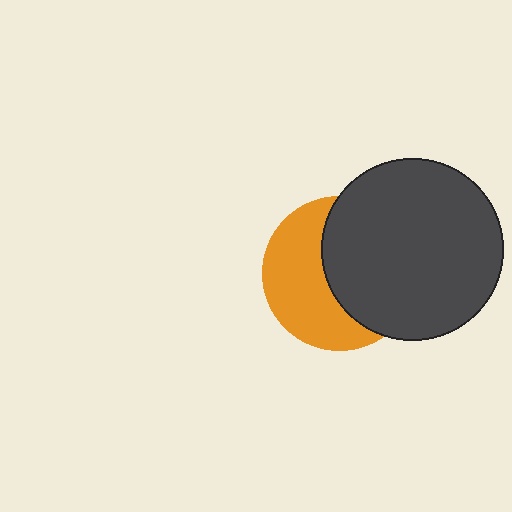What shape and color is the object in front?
The object in front is a dark gray circle.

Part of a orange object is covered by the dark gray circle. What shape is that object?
It is a circle.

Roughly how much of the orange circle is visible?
About half of it is visible (roughly 48%).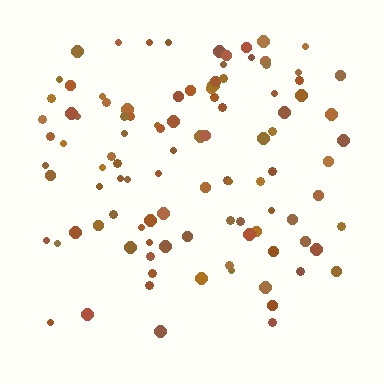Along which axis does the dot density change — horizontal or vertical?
Vertical.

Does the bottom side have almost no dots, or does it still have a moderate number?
Still a moderate number, just noticeably fewer than the top.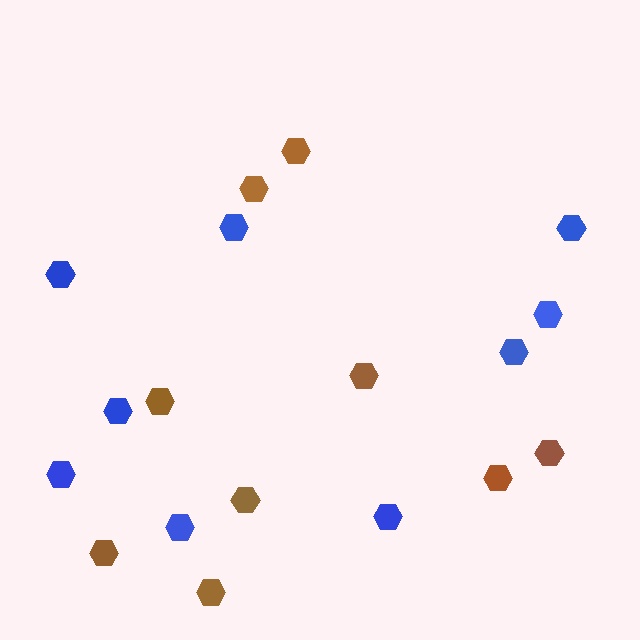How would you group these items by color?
There are 2 groups: one group of brown hexagons (9) and one group of blue hexagons (9).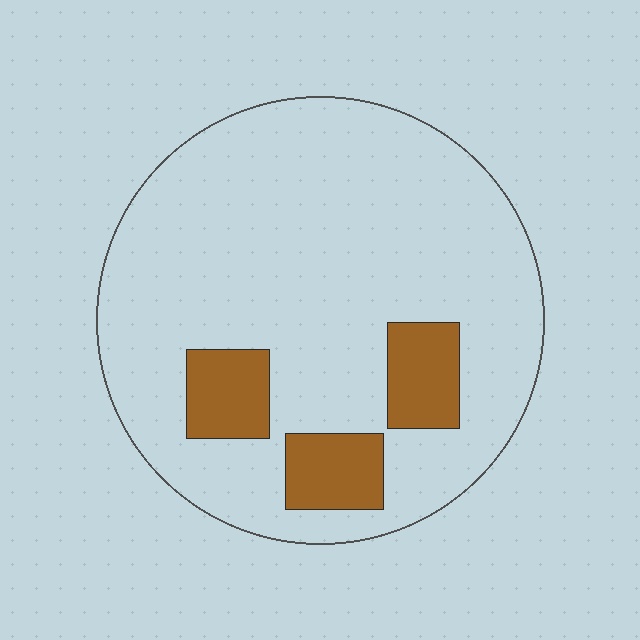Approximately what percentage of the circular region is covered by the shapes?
Approximately 15%.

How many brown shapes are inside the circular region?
3.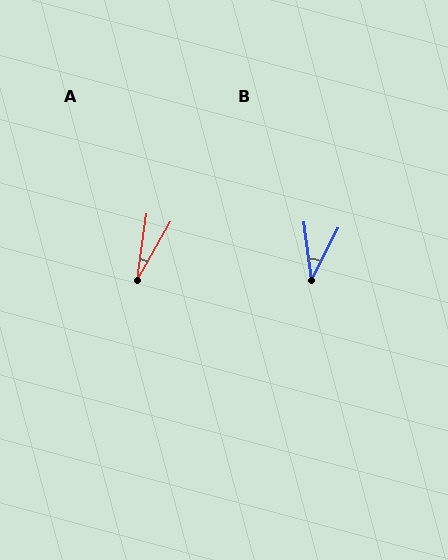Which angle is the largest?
B, at approximately 34 degrees.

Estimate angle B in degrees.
Approximately 34 degrees.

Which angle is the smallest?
A, at approximately 22 degrees.